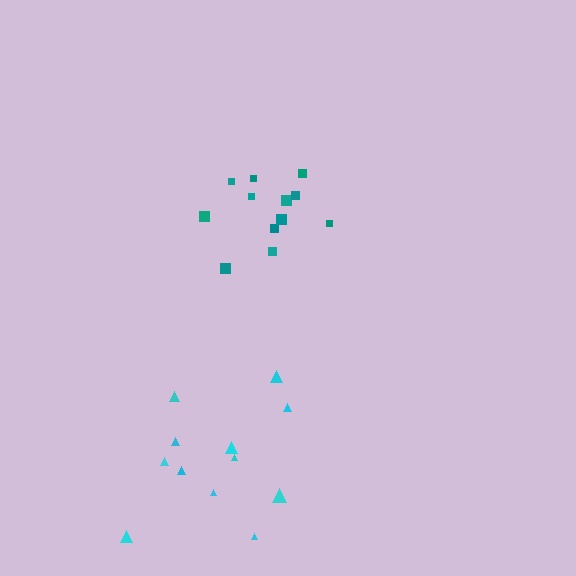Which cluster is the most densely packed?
Teal.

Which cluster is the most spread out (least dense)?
Cyan.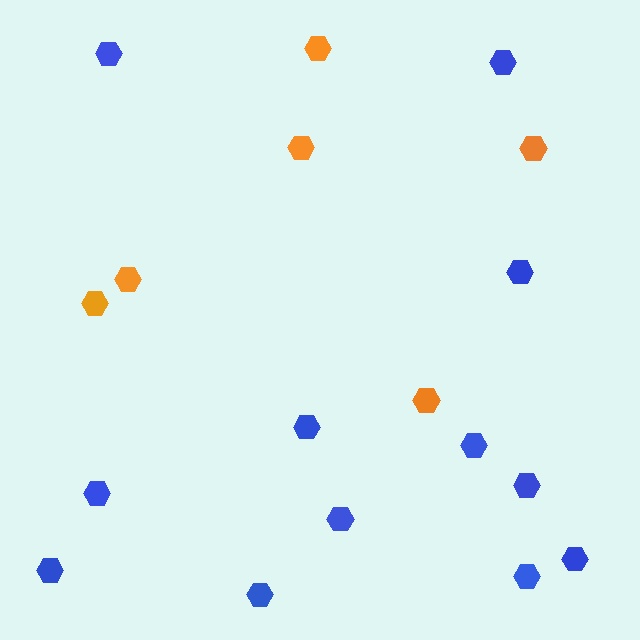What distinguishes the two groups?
There are 2 groups: one group of orange hexagons (6) and one group of blue hexagons (12).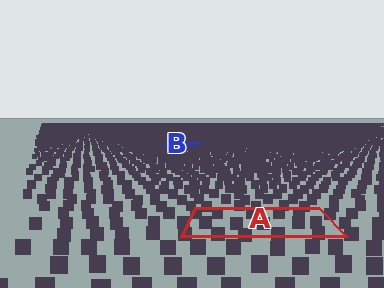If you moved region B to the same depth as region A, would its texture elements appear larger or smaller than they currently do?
They would appear larger. At a closer depth, the same texture elements are projected at a bigger on-screen size.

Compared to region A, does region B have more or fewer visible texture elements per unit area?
Region B has more texture elements per unit area — they are packed more densely because it is farther away.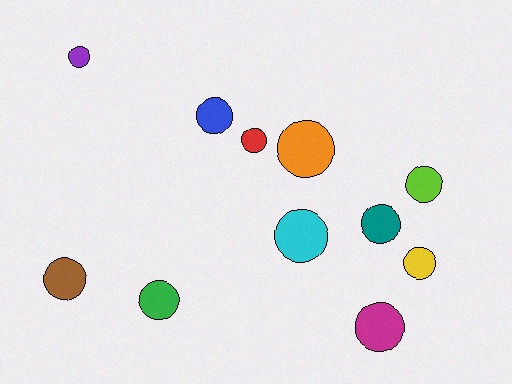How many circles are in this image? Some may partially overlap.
There are 11 circles.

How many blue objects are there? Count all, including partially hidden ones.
There is 1 blue object.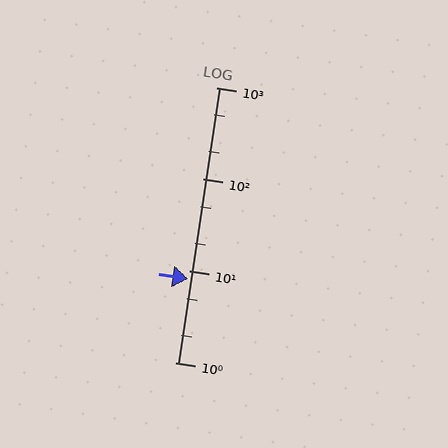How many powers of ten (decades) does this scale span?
The scale spans 3 decades, from 1 to 1000.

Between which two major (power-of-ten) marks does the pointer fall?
The pointer is between 1 and 10.